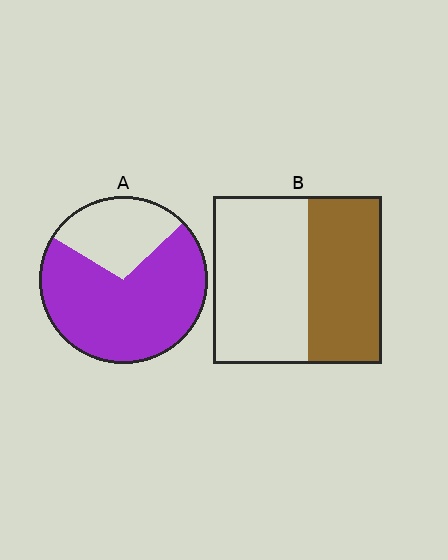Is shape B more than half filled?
No.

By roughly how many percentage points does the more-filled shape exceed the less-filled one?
By roughly 25 percentage points (A over B).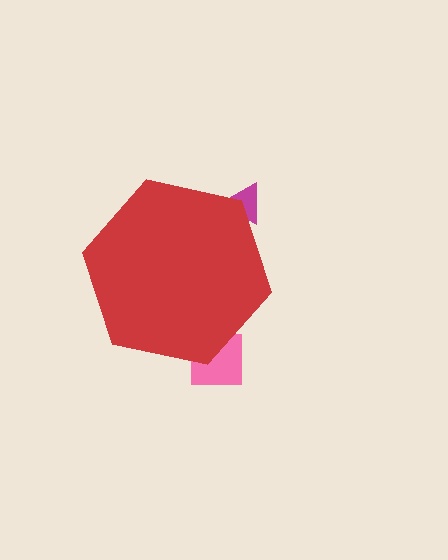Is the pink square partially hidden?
Yes, the pink square is partially hidden behind the red hexagon.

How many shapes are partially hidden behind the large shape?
3 shapes are partially hidden.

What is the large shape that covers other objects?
A red hexagon.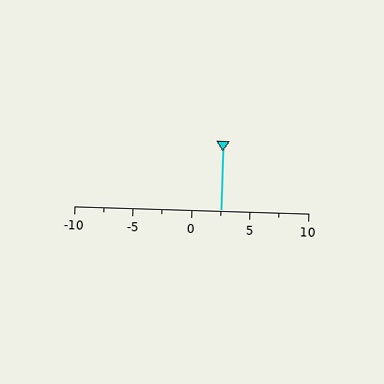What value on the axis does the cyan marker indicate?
The marker indicates approximately 2.5.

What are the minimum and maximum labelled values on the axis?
The axis runs from -10 to 10.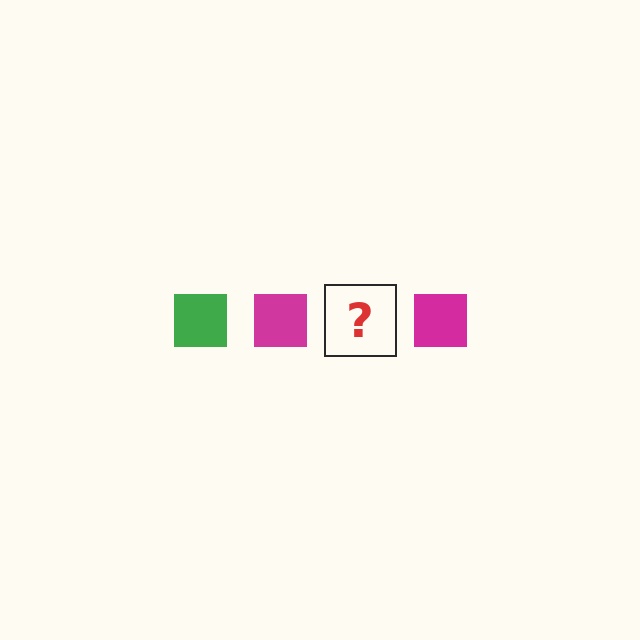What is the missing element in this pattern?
The missing element is a green square.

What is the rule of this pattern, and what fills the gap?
The rule is that the pattern cycles through green, magenta squares. The gap should be filled with a green square.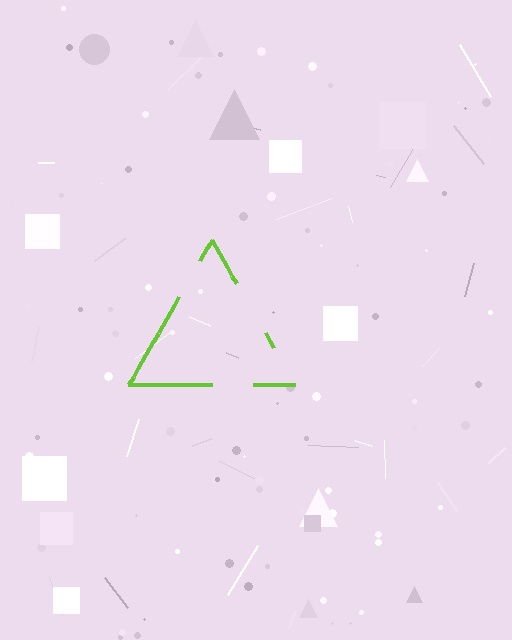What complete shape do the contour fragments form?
The contour fragments form a triangle.